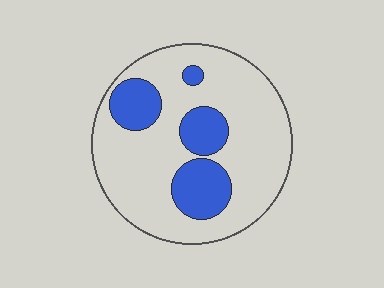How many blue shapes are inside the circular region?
4.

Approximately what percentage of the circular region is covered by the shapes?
Approximately 25%.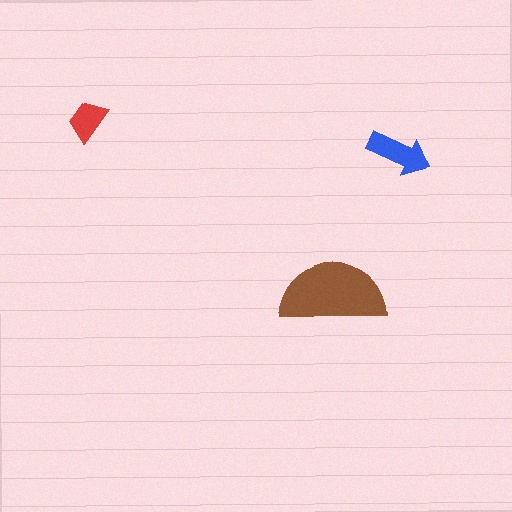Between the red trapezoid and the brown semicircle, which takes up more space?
The brown semicircle.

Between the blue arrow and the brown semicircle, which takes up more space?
The brown semicircle.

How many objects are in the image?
There are 3 objects in the image.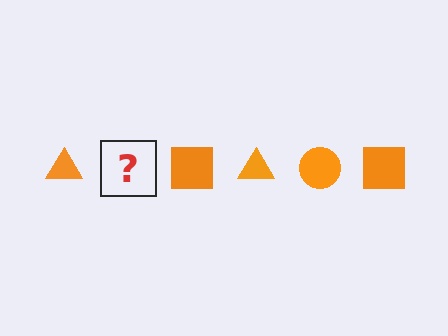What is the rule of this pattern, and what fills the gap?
The rule is that the pattern cycles through triangle, circle, square shapes in orange. The gap should be filled with an orange circle.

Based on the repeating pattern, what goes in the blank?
The blank should be an orange circle.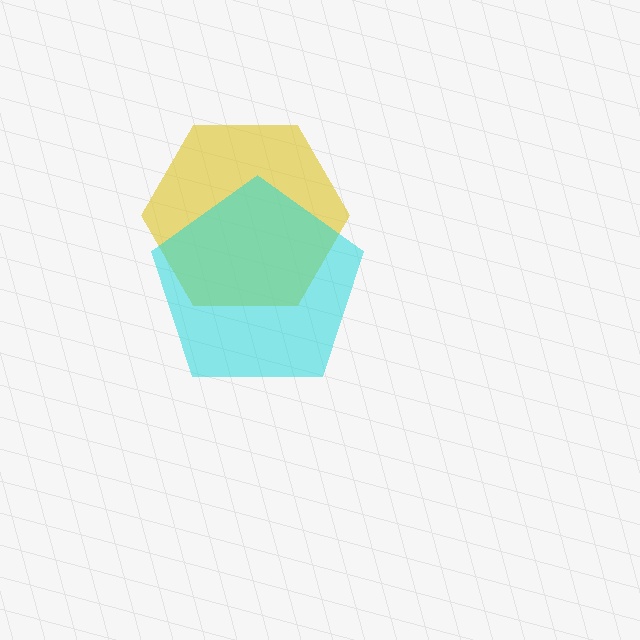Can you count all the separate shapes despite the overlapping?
Yes, there are 2 separate shapes.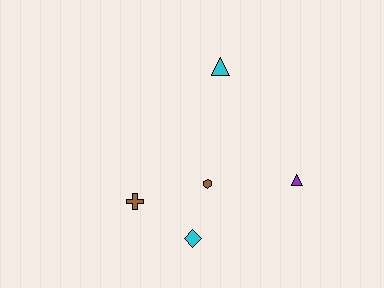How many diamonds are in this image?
There is 1 diamond.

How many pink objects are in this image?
There are no pink objects.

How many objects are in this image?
There are 5 objects.